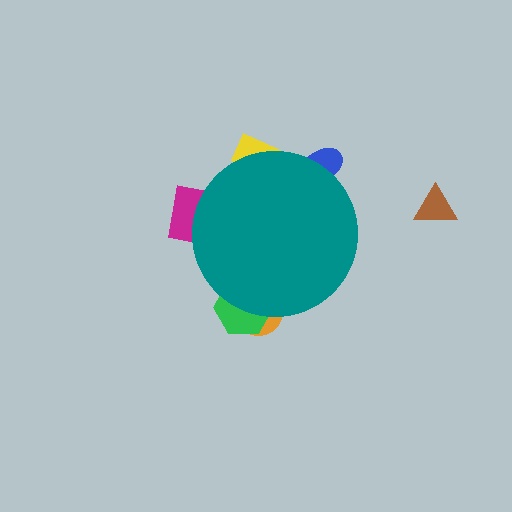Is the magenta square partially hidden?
Yes, the magenta square is partially hidden behind the teal circle.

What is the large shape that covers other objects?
A teal circle.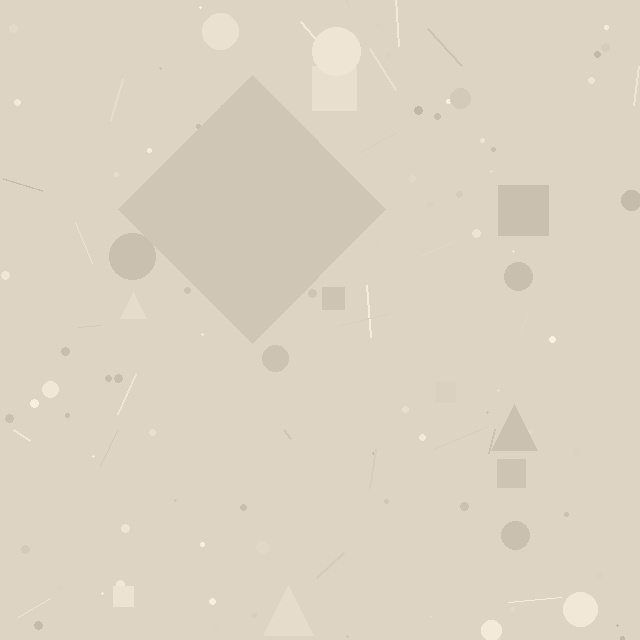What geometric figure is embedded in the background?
A diamond is embedded in the background.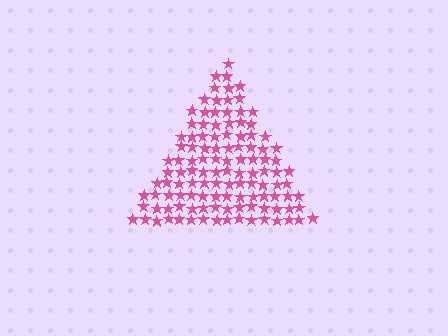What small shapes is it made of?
It is made of small stars.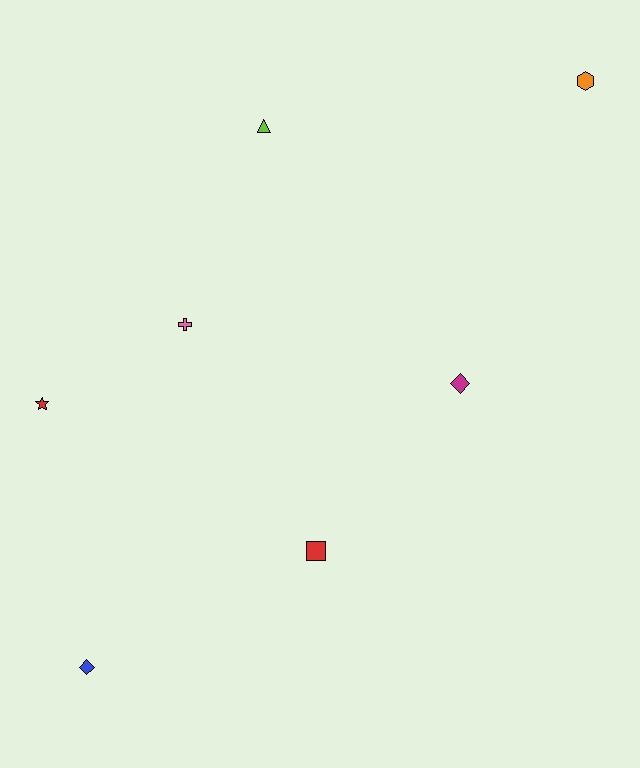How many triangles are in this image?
There is 1 triangle.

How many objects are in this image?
There are 7 objects.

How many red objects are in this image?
There are 2 red objects.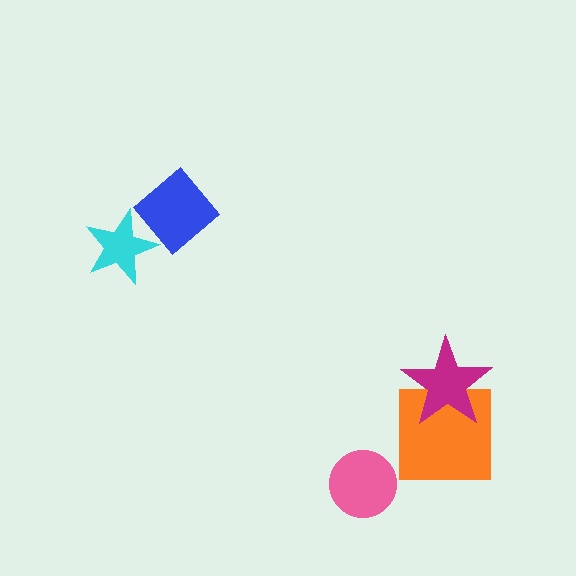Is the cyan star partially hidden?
Yes, it is partially covered by another shape.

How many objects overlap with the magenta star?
1 object overlaps with the magenta star.